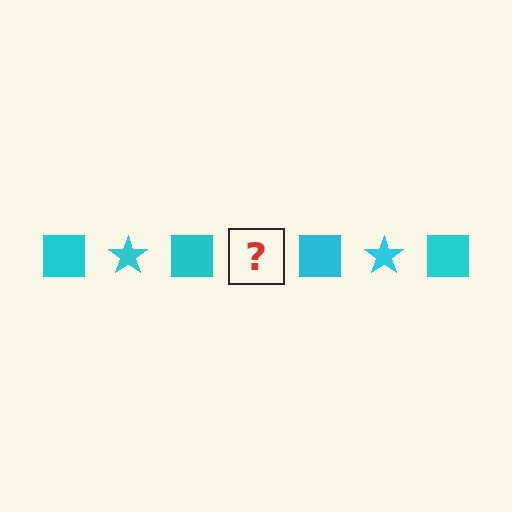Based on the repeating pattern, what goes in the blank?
The blank should be a cyan star.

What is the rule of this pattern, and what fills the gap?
The rule is that the pattern cycles through square, star shapes in cyan. The gap should be filled with a cyan star.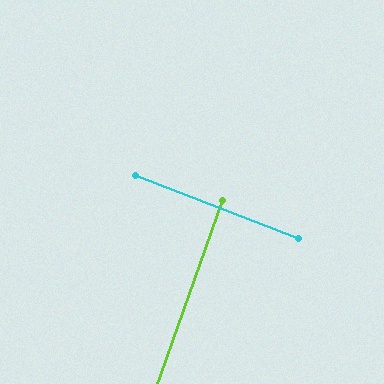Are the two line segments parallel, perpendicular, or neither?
Perpendicular — they meet at approximately 88°.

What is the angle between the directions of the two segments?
Approximately 88 degrees.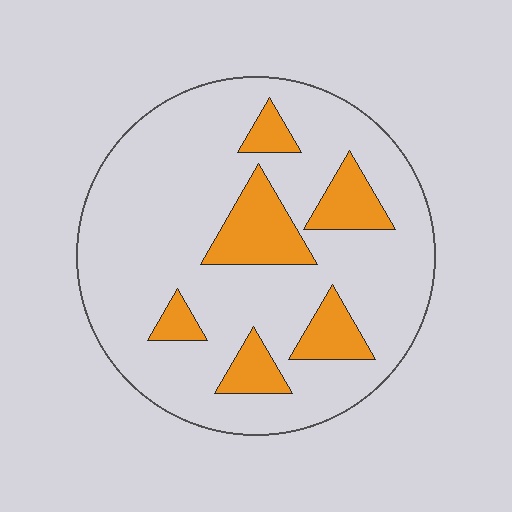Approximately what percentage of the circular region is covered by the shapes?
Approximately 20%.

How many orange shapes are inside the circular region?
6.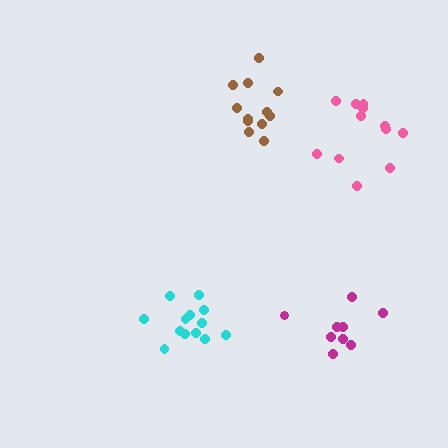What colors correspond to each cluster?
The clusters are colored: cyan, brown, pink, magenta.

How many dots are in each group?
Group 1: 13 dots, Group 2: 12 dots, Group 3: 12 dots, Group 4: 9 dots (46 total).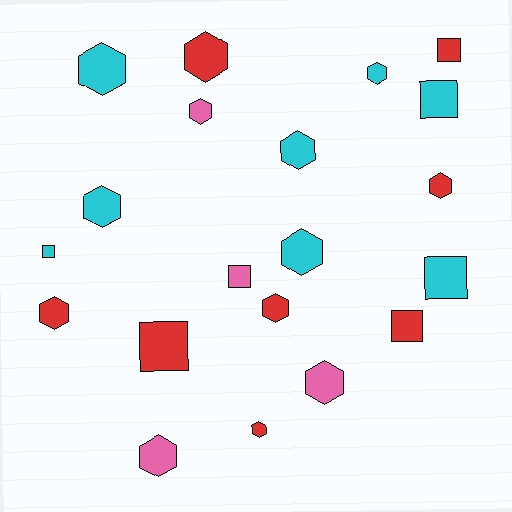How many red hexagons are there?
There are 5 red hexagons.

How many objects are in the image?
There are 20 objects.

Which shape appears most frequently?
Hexagon, with 13 objects.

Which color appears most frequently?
Red, with 8 objects.